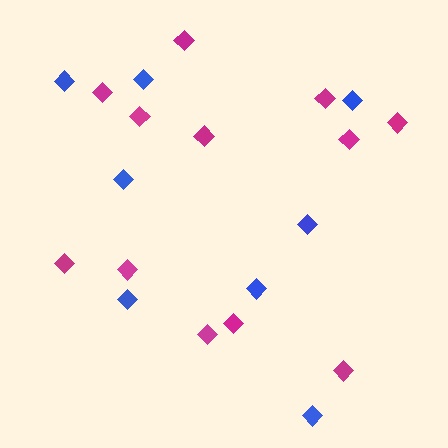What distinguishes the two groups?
There are 2 groups: one group of blue diamonds (8) and one group of magenta diamonds (12).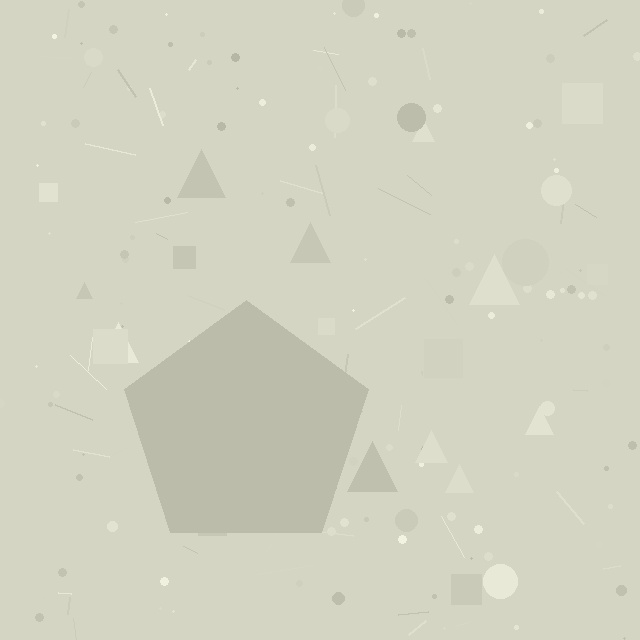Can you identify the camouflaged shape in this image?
The camouflaged shape is a pentagon.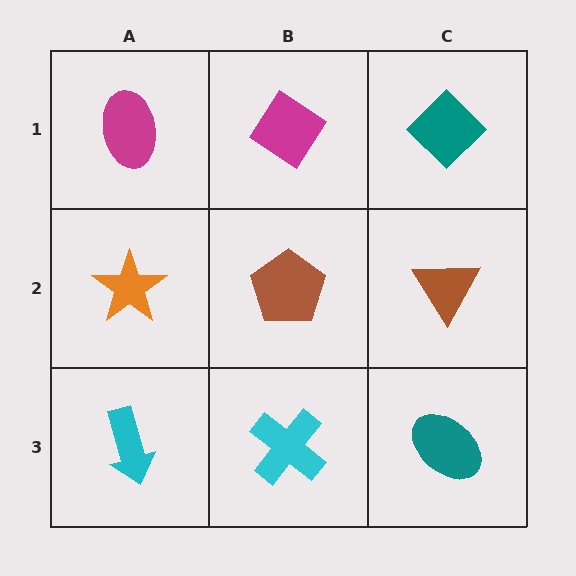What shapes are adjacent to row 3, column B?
A brown pentagon (row 2, column B), a cyan arrow (row 3, column A), a teal ellipse (row 3, column C).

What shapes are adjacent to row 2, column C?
A teal diamond (row 1, column C), a teal ellipse (row 3, column C), a brown pentagon (row 2, column B).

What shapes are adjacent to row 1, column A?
An orange star (row 2, column A), a magenta diamond (row 1, column B).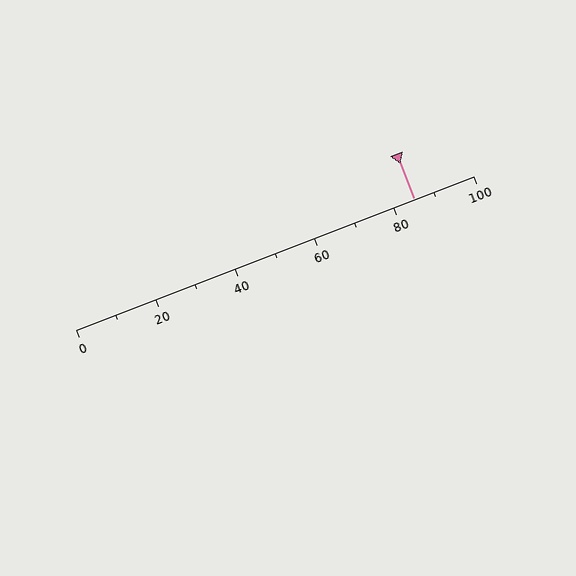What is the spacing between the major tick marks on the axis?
The major ticks are spaced 20 apart.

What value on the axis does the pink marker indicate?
The marker indicates approximately 85.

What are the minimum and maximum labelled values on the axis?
The axis runs from 0 to 100.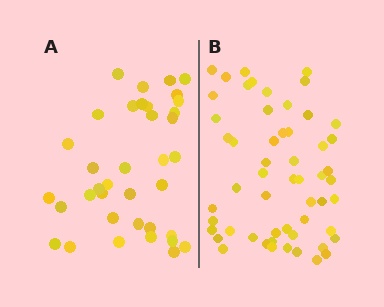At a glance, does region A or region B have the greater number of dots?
Region B (the right region) has more dots.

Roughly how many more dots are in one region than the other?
Region B has approximately 20 more dots than region A.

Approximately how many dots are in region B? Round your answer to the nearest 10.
About 60 dots. (The exact count is 55, which rounds to 60.)